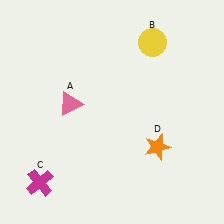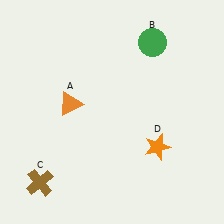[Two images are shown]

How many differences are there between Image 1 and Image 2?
There are 3 differences between the two images.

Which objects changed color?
A changed from pink to orange. B changed from yellow to green. C changed from magenta to brown.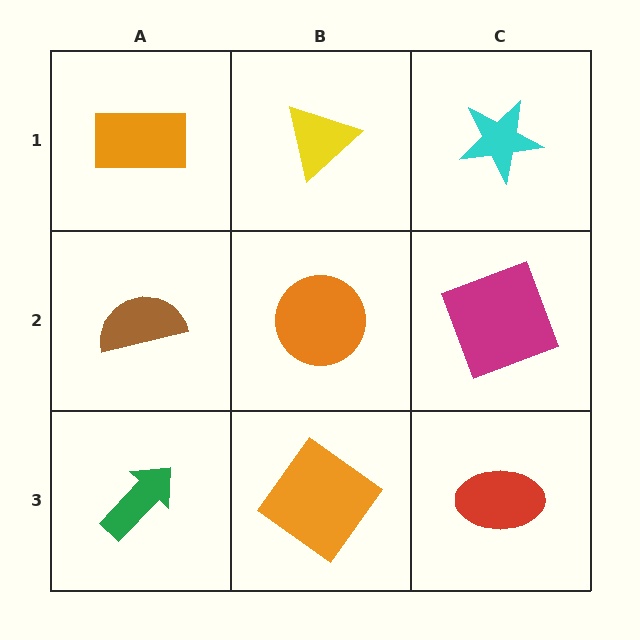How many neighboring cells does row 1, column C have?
2.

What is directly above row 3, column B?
An orange circle.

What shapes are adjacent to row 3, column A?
A brown semicircle (row 2, column A), an orange diamond (row 3, column B).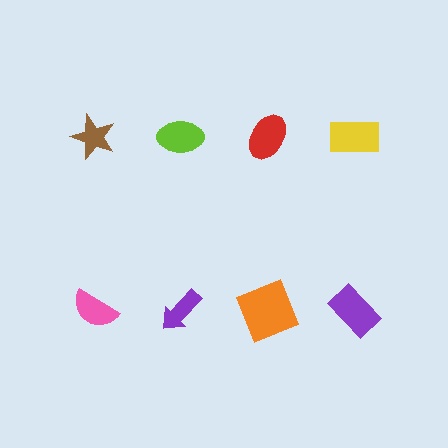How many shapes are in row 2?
4 shapes.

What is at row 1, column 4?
A yellow rectangle.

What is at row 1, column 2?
A lime ellipse.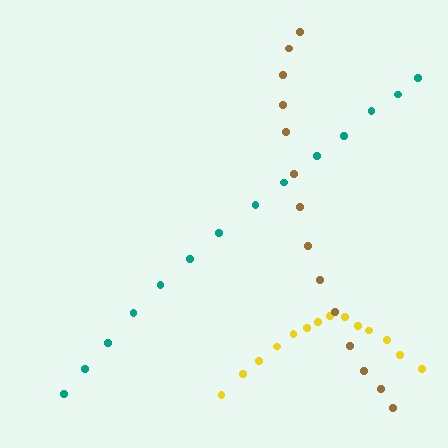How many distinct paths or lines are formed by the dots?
There are 3 distinct paths.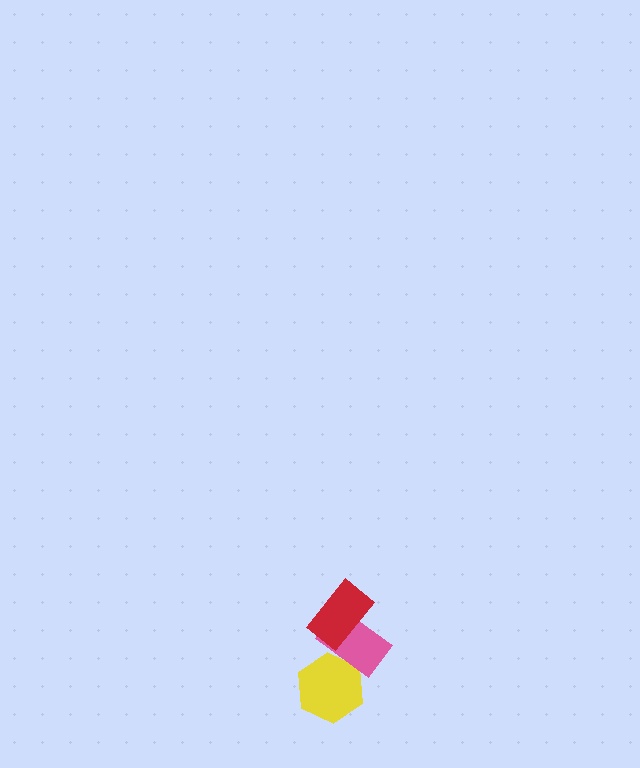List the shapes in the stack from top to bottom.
From top to bottom: the red rectangle, the pink rectangle, the yellow hexagon.